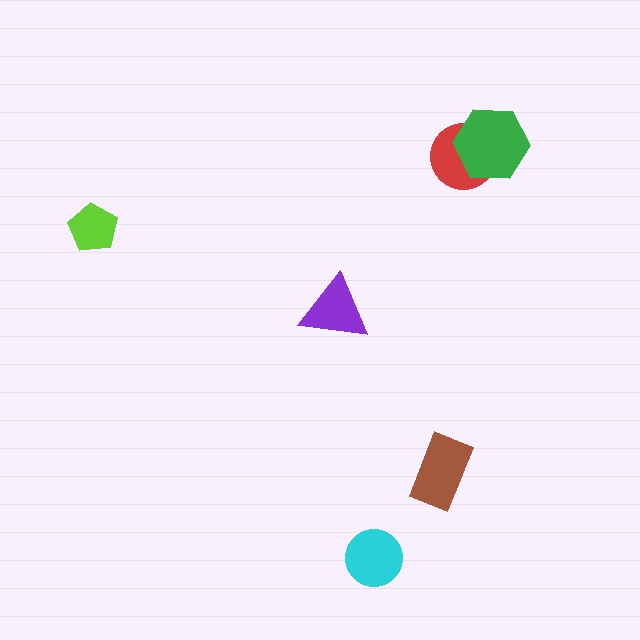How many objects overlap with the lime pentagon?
0 objects overlap with the lime pentagon.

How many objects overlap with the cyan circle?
0 objects overlap with the cyan circle.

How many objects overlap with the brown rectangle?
0 objects overlap with the brown rectangle.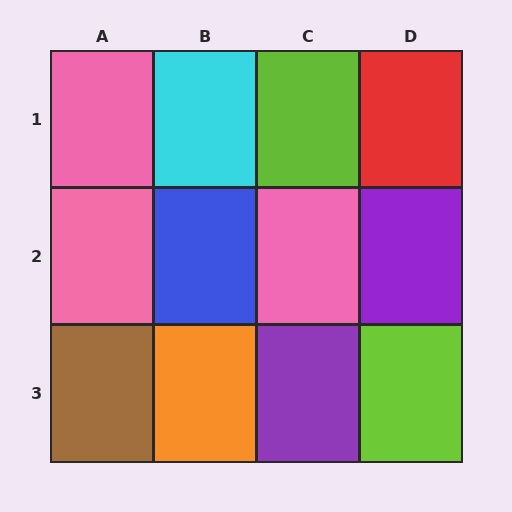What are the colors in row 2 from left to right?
Pink, blue, pink, purple.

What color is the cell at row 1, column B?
Cyan.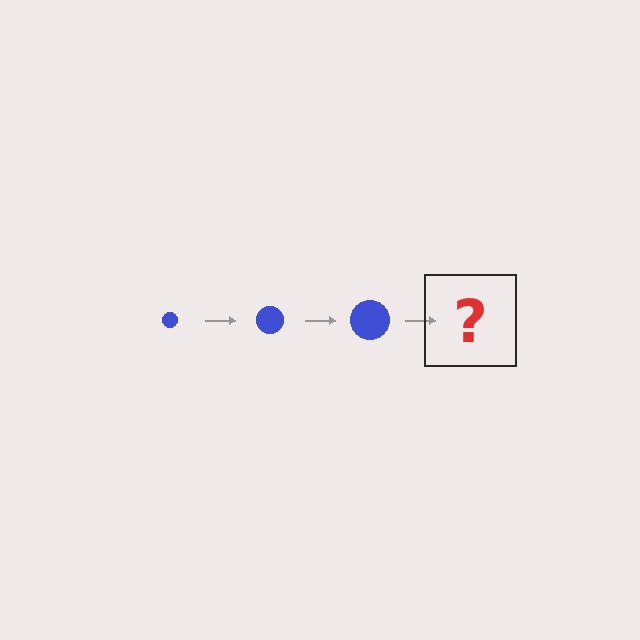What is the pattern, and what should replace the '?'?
The pattern is that the circle gets progressively larger each step. The '?' should be a blue circle, larger than the previous one.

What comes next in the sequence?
The next element should be a blue circle, larger than the previous one.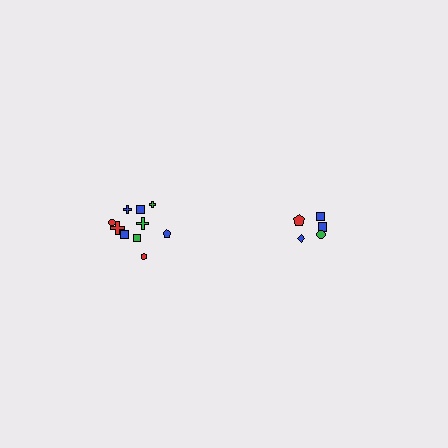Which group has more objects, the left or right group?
The left group.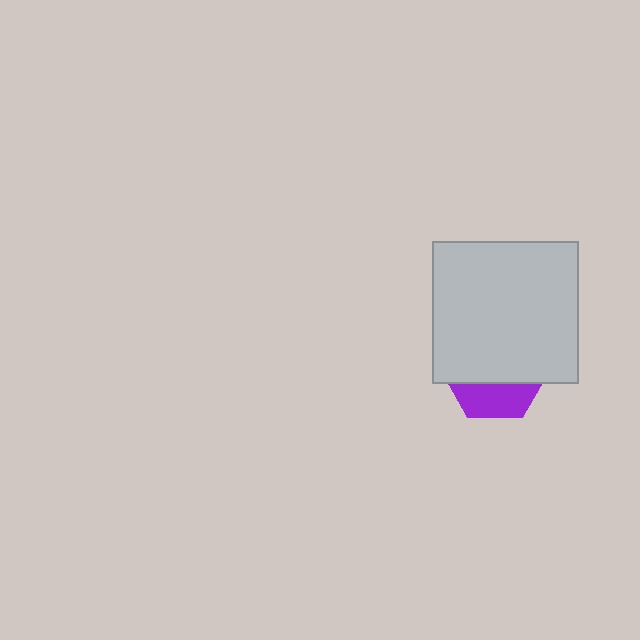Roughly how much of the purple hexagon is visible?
A small part of it is visible (roughly 32%).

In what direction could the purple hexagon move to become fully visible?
The purple hexagon could move down. That would shift it out from behind the light gray rectangle entirely.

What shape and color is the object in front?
The object in front is a light gray rectangle.